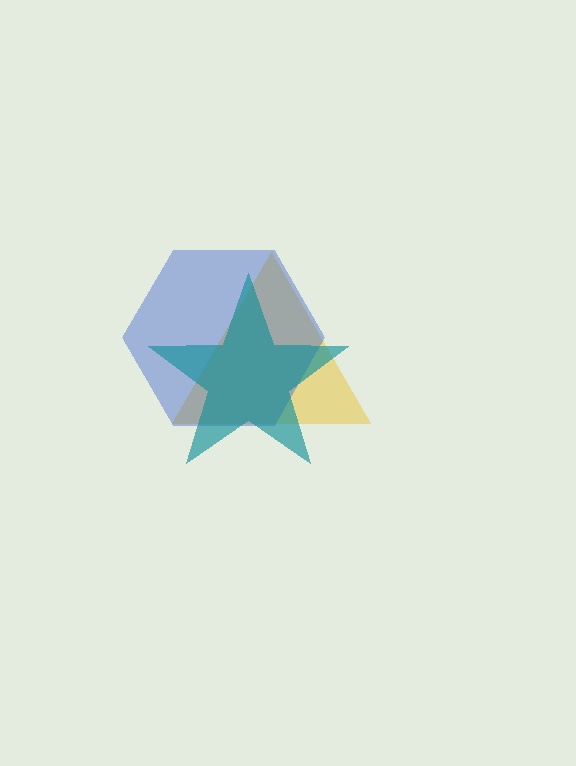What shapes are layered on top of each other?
The layered shapes are: a yellow triangle, a blue hexagon, a teal star.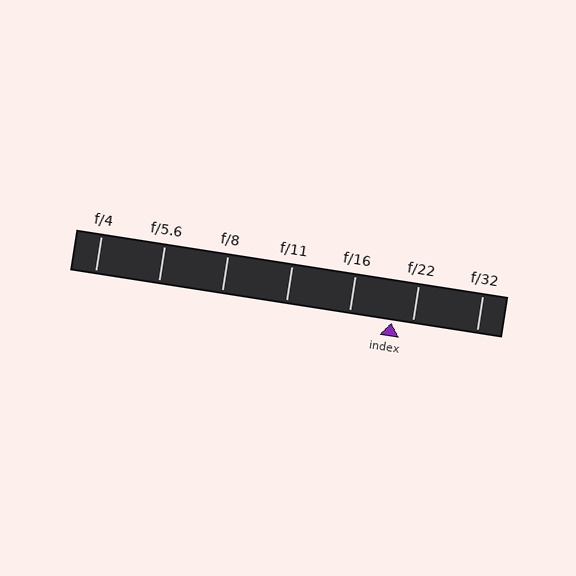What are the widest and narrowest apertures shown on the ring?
The widest aperture shown is f/4 and the narrowest is f/32.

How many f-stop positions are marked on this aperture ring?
There are 7 f-stop positions marked.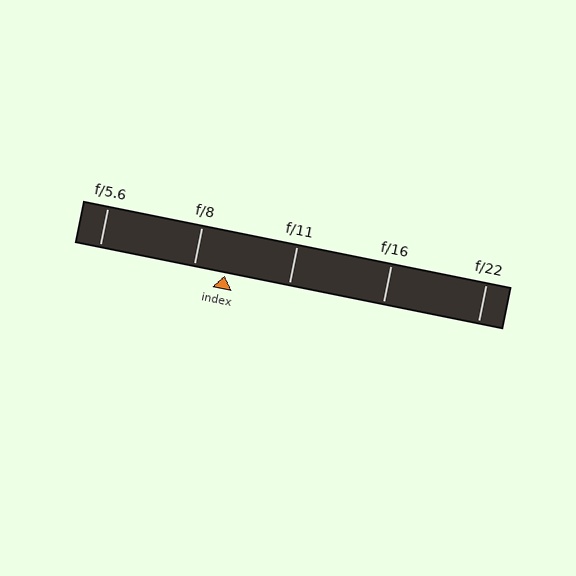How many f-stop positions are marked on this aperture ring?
There are 5 f-stop positions marked.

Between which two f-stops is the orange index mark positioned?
The index mark is between f/8 and f/11.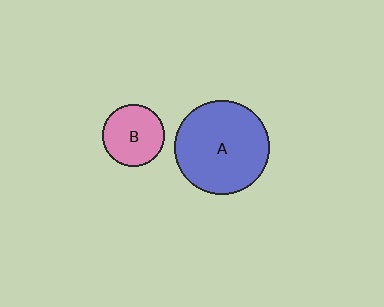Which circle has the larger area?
Circle A (blue).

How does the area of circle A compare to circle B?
Approximately 2.3 times.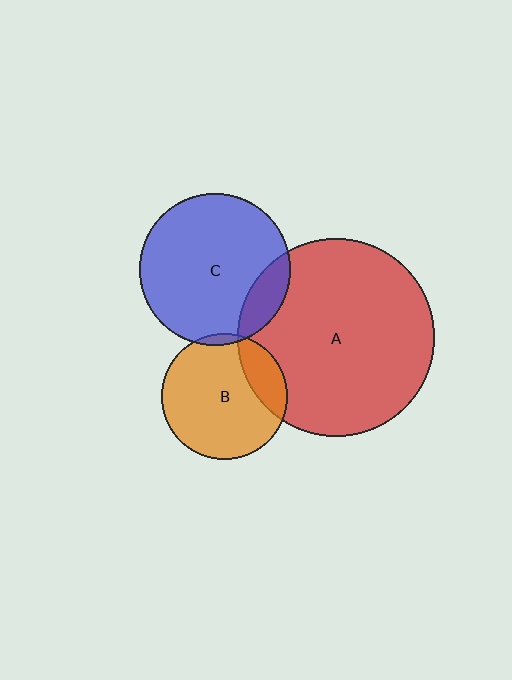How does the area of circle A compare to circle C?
Approximately 1.7 times.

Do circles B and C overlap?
Yes.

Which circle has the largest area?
Circle A (red).